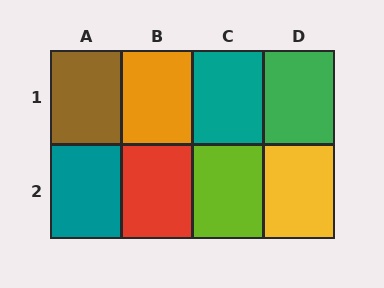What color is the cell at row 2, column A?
Teal.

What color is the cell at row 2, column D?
Yellow.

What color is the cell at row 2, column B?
Red.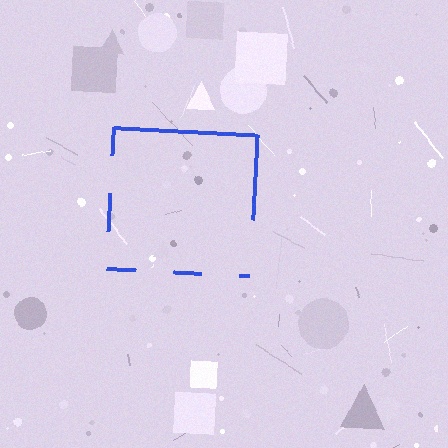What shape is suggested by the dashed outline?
The dashed outline suggests a square.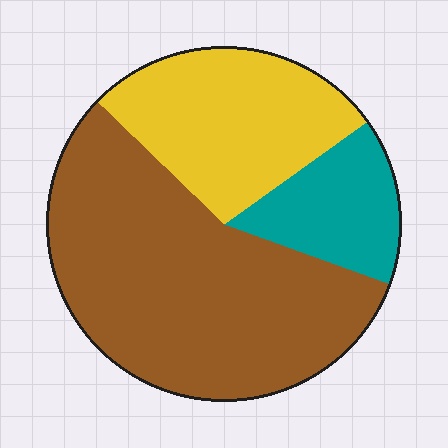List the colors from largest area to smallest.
From largest to smallest: brown, yellow, teal.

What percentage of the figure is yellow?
Yellow takes up about one quarter (1/4) of the figure.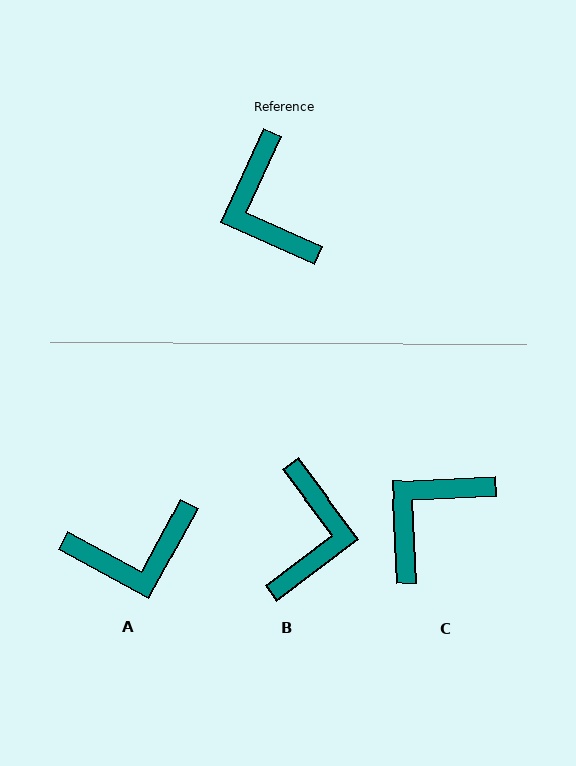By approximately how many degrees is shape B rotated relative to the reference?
Approximately 151 degrees counter-clockwise.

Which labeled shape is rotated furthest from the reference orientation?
B, about 151 degrees away.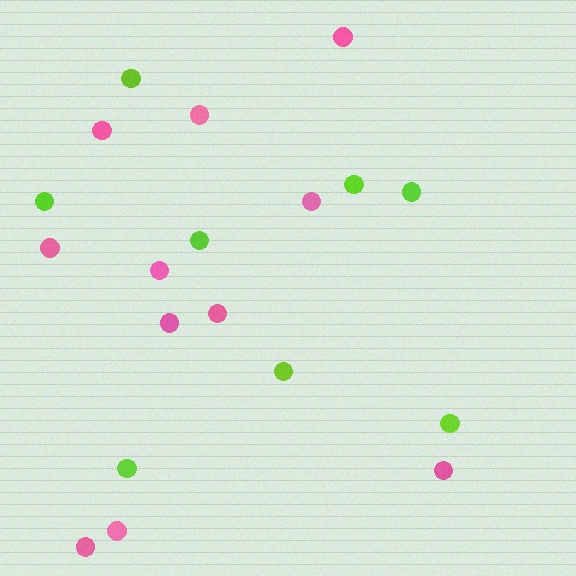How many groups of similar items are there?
There are 2 groups: one group of pink circles (11) and one group of lime circles (8).